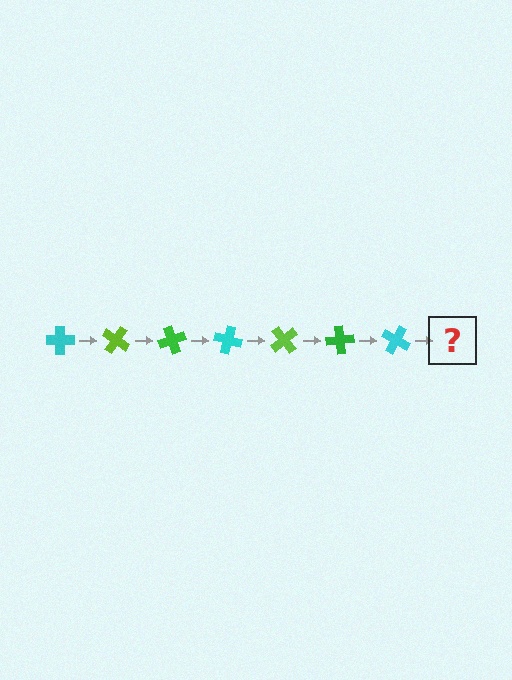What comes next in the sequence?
The next element should be a lime cross, rotated 245 degrees from the start.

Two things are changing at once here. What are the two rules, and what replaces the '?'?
The two rules are that it rotates 35 degrees each step and the color cycles through cyan, lime, and green. The '?' should be a lime cross, rotated 245 degrees from the start.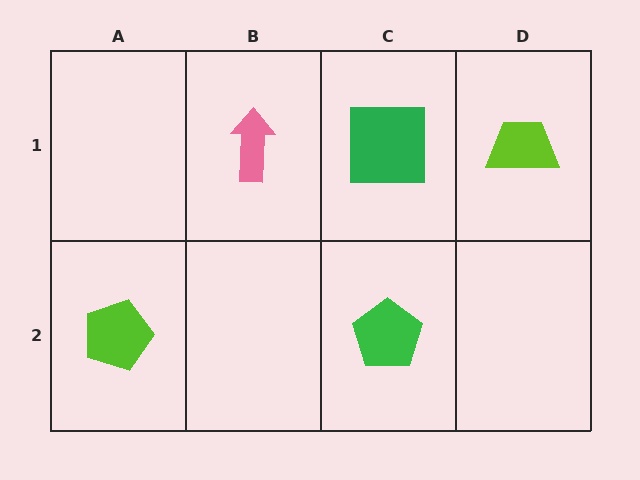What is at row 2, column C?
A green pentagon.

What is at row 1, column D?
A lime trapezoid.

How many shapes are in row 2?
2 shapes.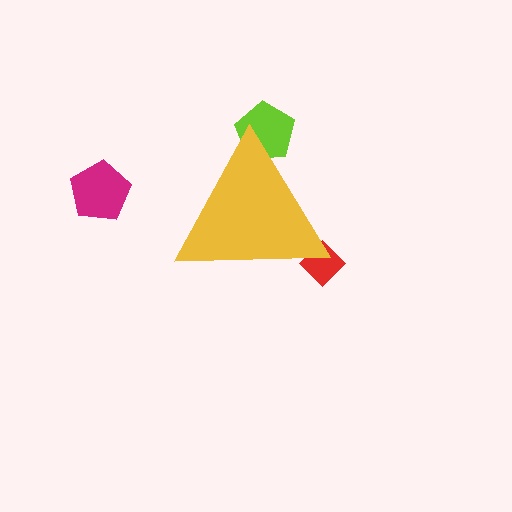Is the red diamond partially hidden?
Yes, the red diamond is partially hidden behind the yellow triangle.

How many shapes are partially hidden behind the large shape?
2 shapes are partially hidden.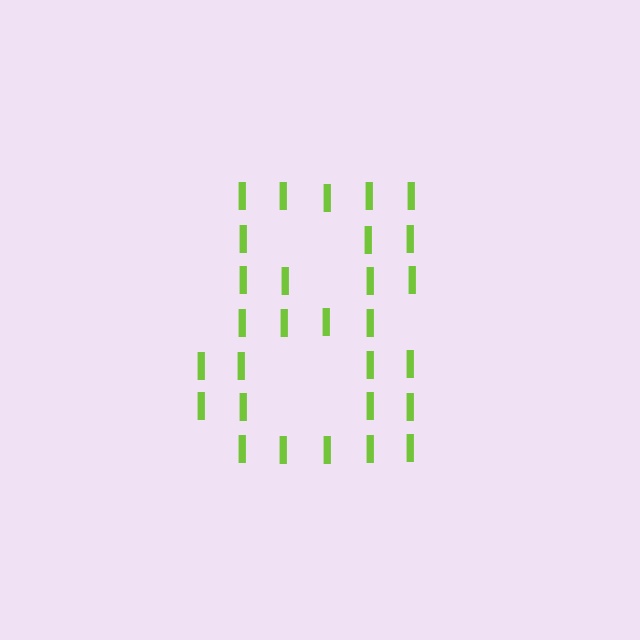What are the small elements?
The small elements are letter I's.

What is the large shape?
The large shape is the digit 8.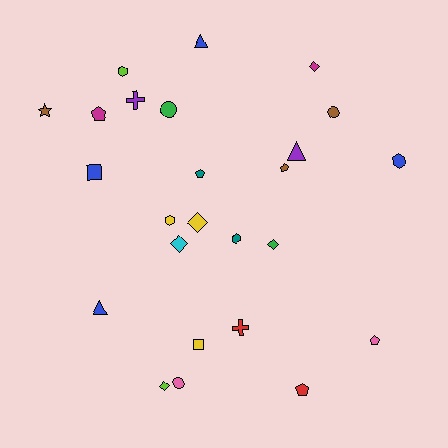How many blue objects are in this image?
There are 4 blue objects.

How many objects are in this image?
There are 25 objects.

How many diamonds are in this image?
There are 5 diamonds.